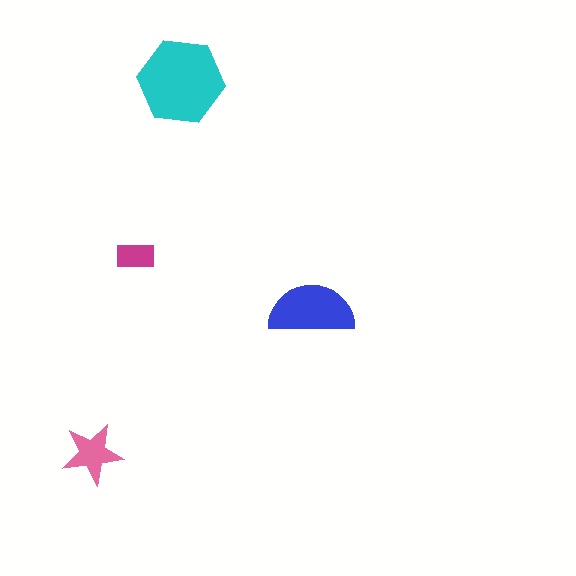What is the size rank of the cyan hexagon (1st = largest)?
1st.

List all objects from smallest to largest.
The magenta rectangle, the pink star, the blue semicircle, the cyan hexagon.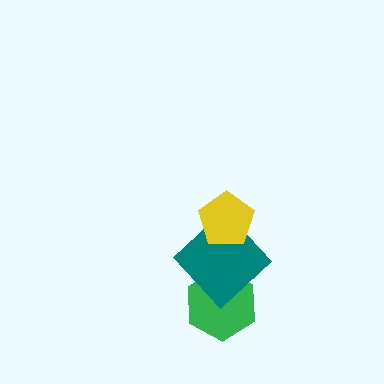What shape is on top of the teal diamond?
The yellow pentagon is on top of the teal diamond.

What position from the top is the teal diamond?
The teal diamond is 2nd from the top.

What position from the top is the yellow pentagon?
The yellow pentagon is 1st from the top.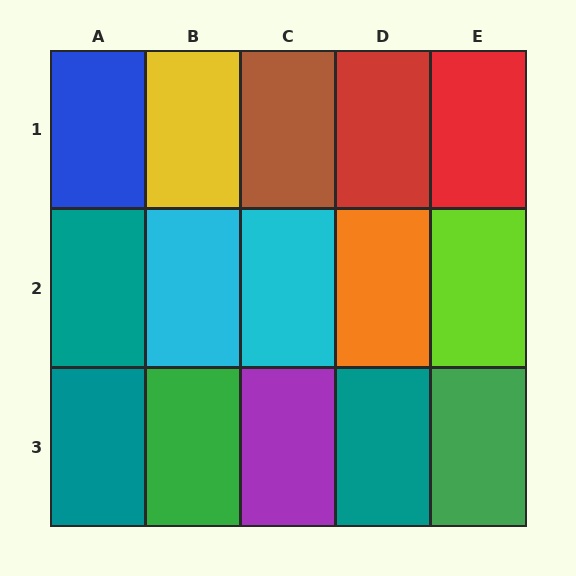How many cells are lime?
1 cell is lime.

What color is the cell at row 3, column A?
Teal.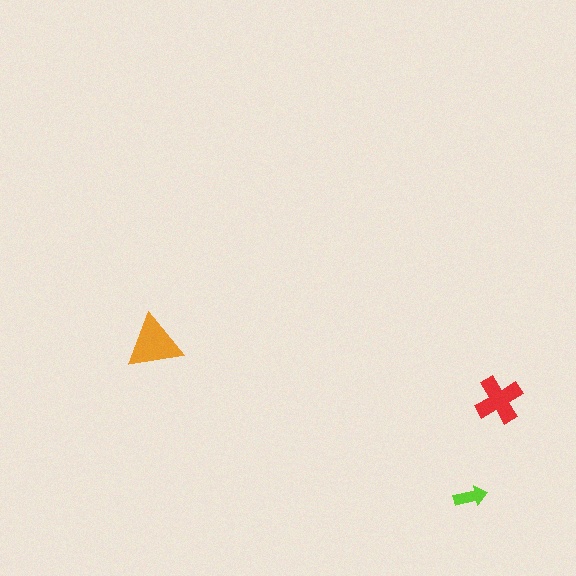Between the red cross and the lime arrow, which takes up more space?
The red cross.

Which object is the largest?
The orange triangle.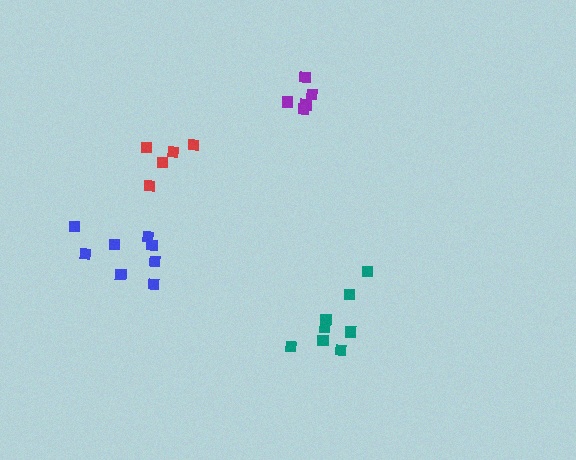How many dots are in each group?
Group 1: 8 dots, Group 2: 5 dots, Group 3: 8 dots, Group 4: 5 dots (26 total).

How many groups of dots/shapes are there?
There are 4 groups.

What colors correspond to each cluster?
The clusters are colored: teal, purple, blue, red.